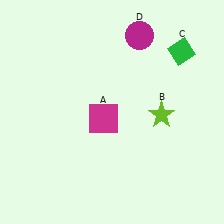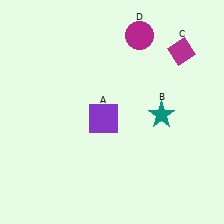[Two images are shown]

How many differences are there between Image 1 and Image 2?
There are 3 differences between the two images.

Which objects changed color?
A changed from magenta to purple. B changed from lime to teal. C changed from green to magenta.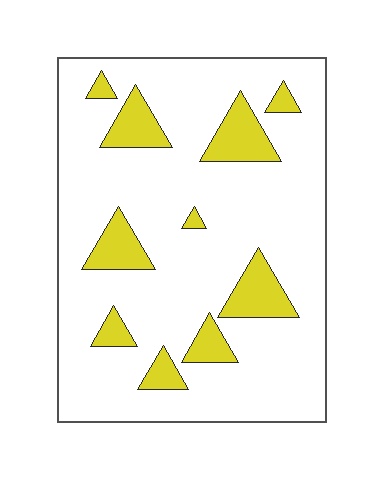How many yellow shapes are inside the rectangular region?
10.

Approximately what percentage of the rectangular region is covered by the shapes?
Approximately 15%.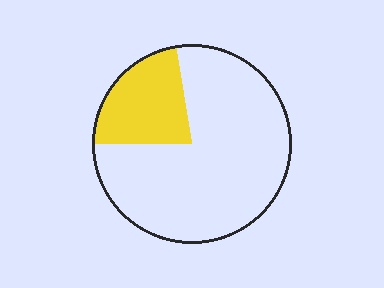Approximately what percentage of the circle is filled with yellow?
Approximately 20%.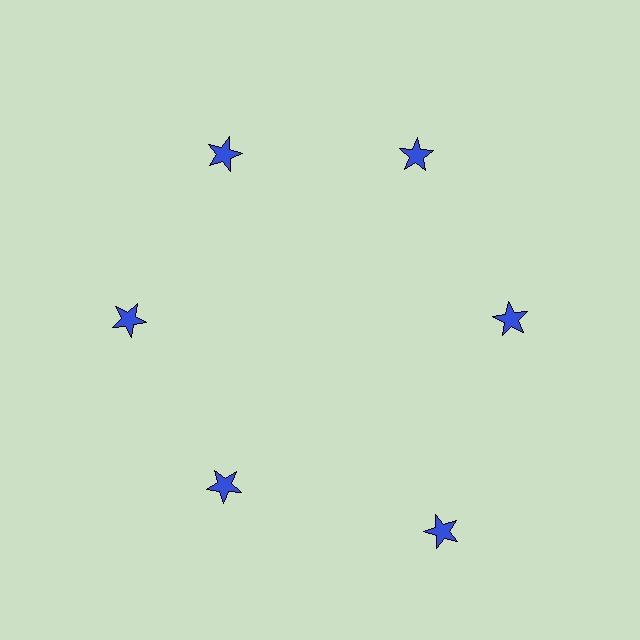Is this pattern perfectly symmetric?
No. The 6 blue stars are arranged in a ring, but one element near the 5 o'clock position is pushed outward from the center, breaking the 6-fold rotational symmetry.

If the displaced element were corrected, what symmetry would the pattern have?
It would have 6-fold rotational symmetry — the pattern would map onto itself every 60 degrees.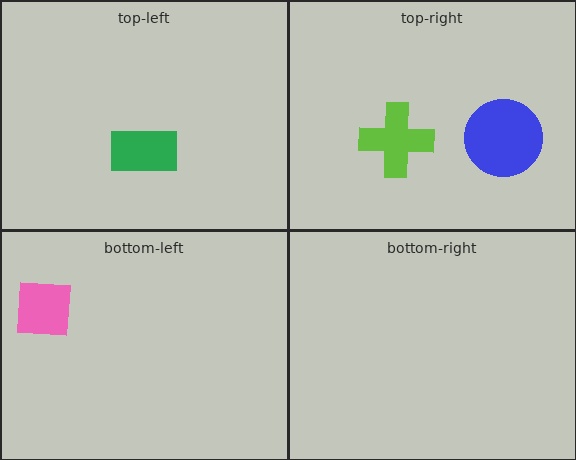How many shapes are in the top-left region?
1.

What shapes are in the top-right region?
The lime cross, the blue circle.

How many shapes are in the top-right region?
2.